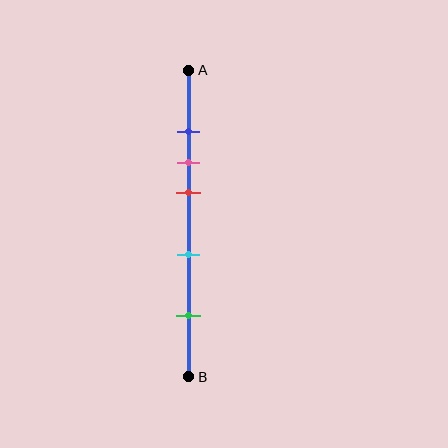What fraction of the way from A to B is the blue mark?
The blue mark is approximately 20% (0.2) of the way from A to B.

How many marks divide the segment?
There are 5 marks dividing the segment.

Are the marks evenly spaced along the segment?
No, the marks are not evenly spaced.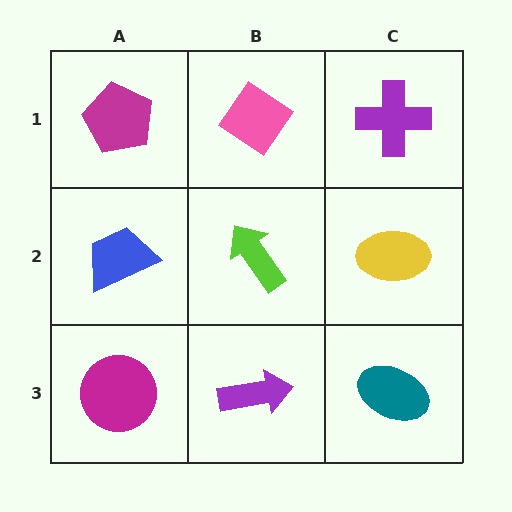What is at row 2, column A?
A blue trapezoid.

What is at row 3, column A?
A magenta circle.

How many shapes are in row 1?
3 shapes.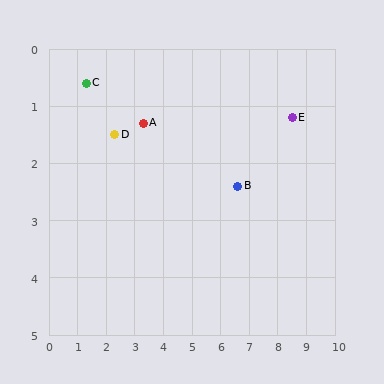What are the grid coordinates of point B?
Point B is at approximately (6.6, 2.4).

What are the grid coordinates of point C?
Point C is at approximately (1.3, 0.6).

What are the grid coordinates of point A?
Point A is at approximately (3.3, 1.3).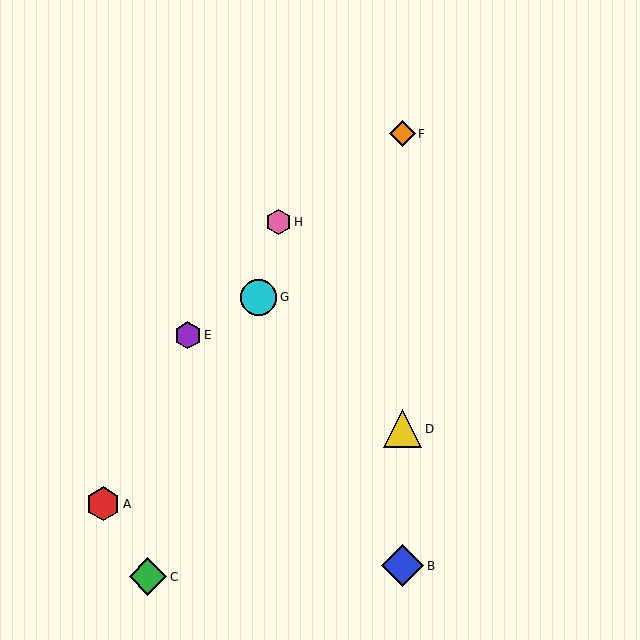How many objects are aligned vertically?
3 objects (B, D, F) are aligned vertically.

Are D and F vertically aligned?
Yes, both are at x≈403.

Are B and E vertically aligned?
No, B is at x≈403 and E is at x≈188.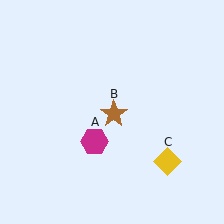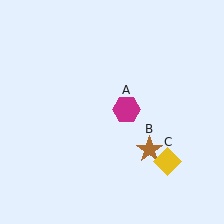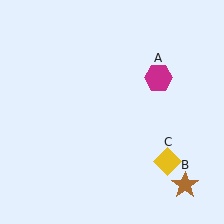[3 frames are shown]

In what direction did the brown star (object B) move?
The brown star (object B) moved down and to the right.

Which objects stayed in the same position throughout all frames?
Yellow diamond (object C) remained stationary.